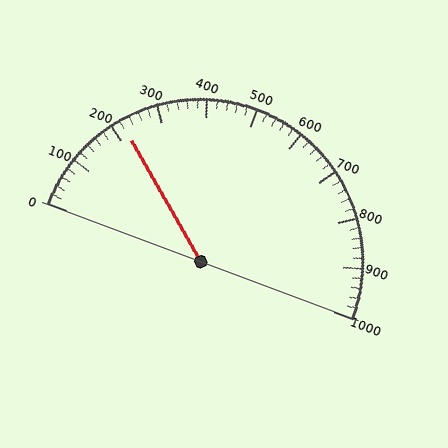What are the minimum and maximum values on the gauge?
The gauge ranges from 0 to 1000.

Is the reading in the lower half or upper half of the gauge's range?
The reading is in the lower half of the range (0 to 1000).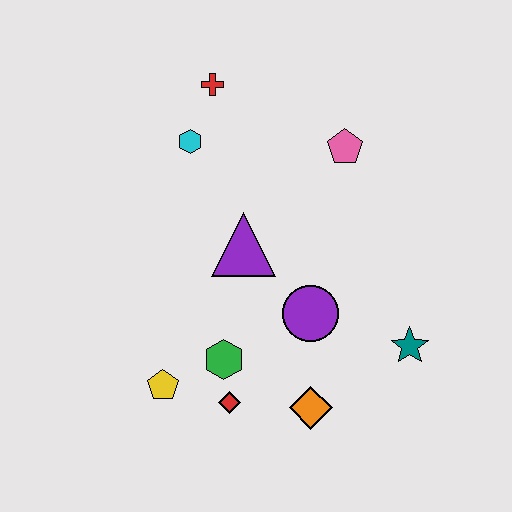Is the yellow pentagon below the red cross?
Yes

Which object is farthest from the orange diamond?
The red cross is farthest from the orange diamond.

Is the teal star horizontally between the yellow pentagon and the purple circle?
No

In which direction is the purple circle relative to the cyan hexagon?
The purple circle is below the cyan hexagon.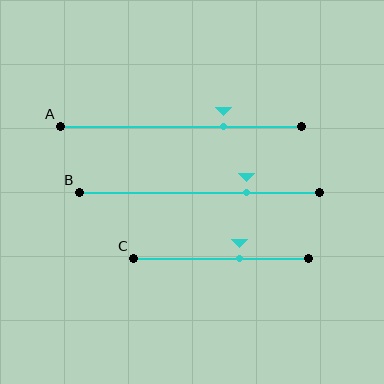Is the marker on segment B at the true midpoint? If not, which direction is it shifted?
No, the marker on segment B is shifted to the right by about 19% of the segment length.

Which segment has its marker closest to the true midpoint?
Segment C has its marker closest to the true midpoint.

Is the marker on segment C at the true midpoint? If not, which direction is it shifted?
No, the marker on segment C is shifted to the right by about 11% of the segment length.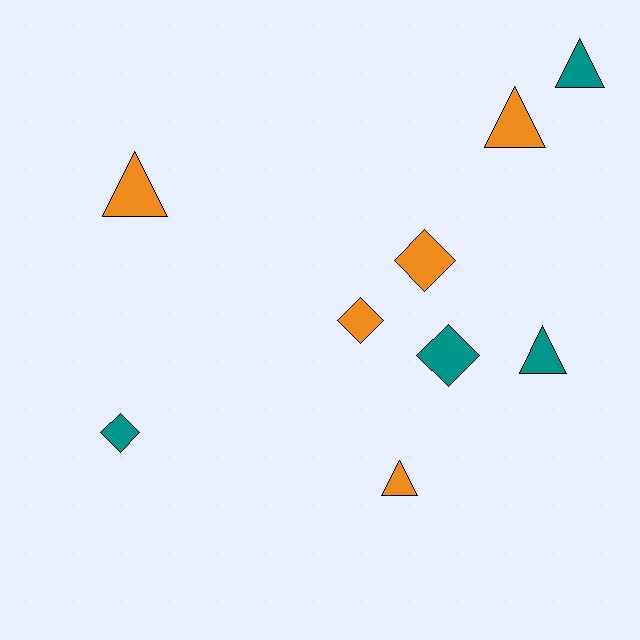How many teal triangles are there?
There are 2 teal triangles.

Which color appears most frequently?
Orange, with 5 objects.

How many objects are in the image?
There are 9 objects.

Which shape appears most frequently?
Triangle, with 5 objects.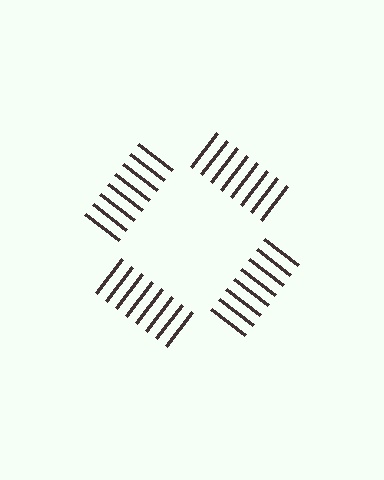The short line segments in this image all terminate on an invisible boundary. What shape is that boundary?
An illusory square — the line segments terminate on its edges but no continuous stroke is drawn.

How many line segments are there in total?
32 — 8 along each of the 4 edges.